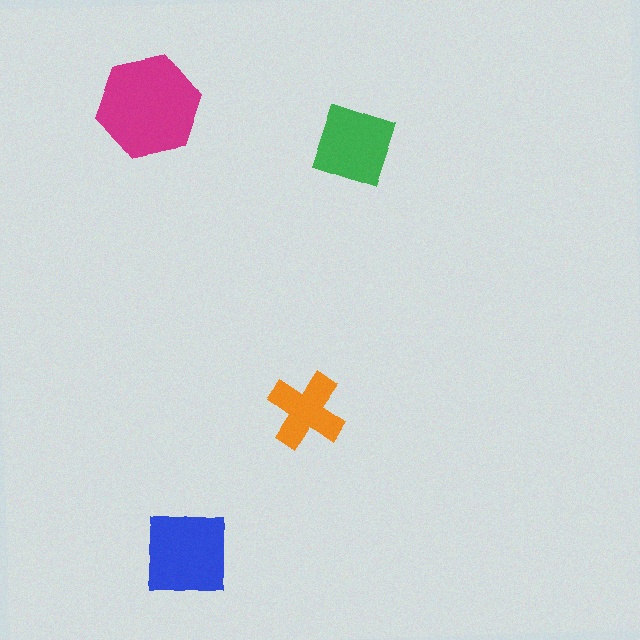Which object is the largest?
The magenta hexagon.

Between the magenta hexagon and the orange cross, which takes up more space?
The magenta hexagon.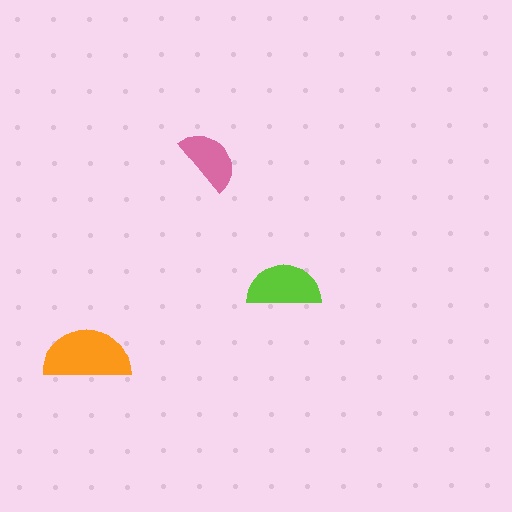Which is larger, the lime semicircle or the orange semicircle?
The orange one.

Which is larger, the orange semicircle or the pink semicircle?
The orange one.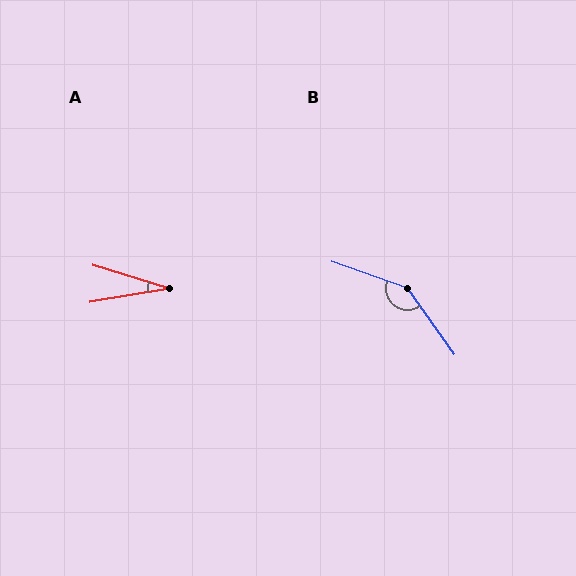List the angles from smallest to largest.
A (27°), B (145°).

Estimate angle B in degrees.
Approximately 145 degrees.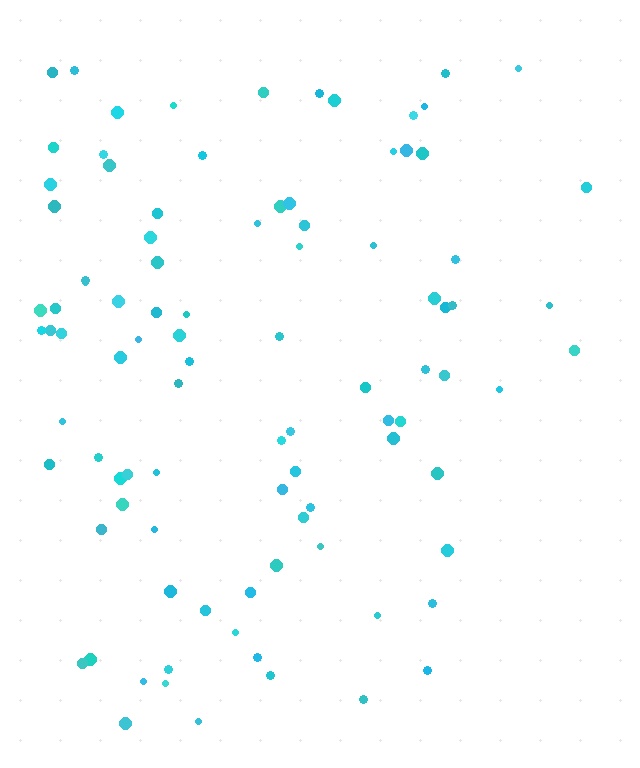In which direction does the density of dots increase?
From right to left, with the left side densest.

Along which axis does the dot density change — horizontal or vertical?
Horizontal.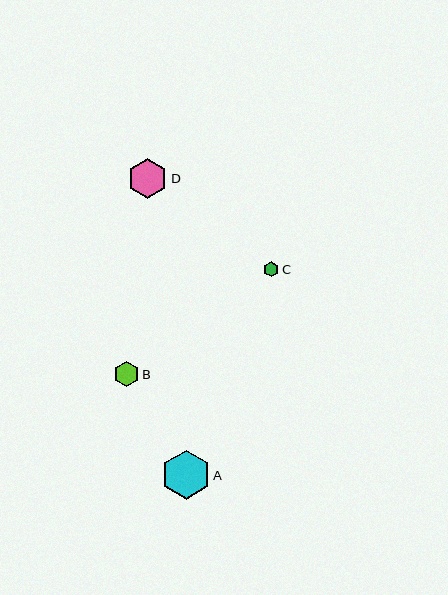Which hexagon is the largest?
Hexagon A is the largest with a size of approximately 49 pixels.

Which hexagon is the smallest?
Hexagon C is the smallest with a size of approximately 15 pixels.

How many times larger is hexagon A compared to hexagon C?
Hexagon A is approximately 3.2 times the size of hexagon C.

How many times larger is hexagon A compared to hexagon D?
Hexagon A is approximately 1.2 times the size of hexagon D.